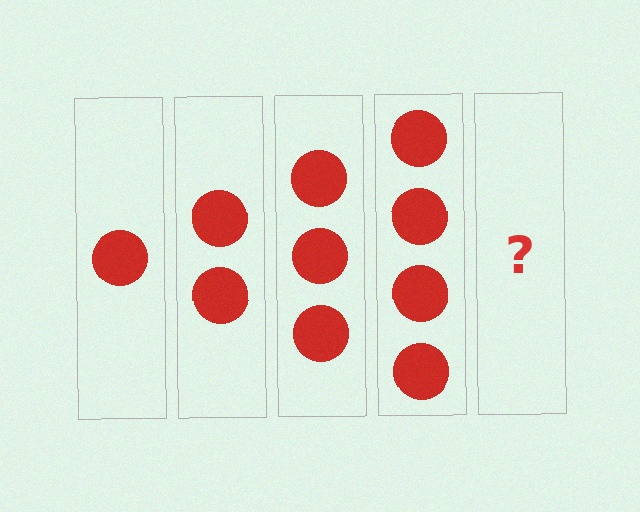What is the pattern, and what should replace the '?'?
The pattern is that each step adds one more circle. The '?' should be 5 circles.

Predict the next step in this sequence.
The next step is 5 circles.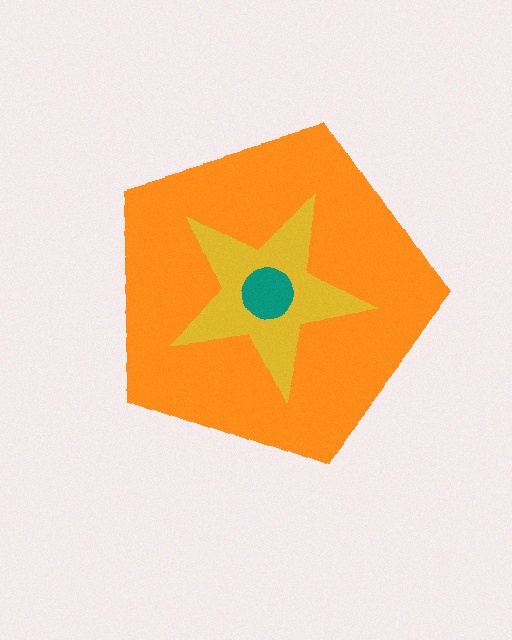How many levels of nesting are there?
3.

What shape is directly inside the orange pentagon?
The yellow star.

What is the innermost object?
The teal circle.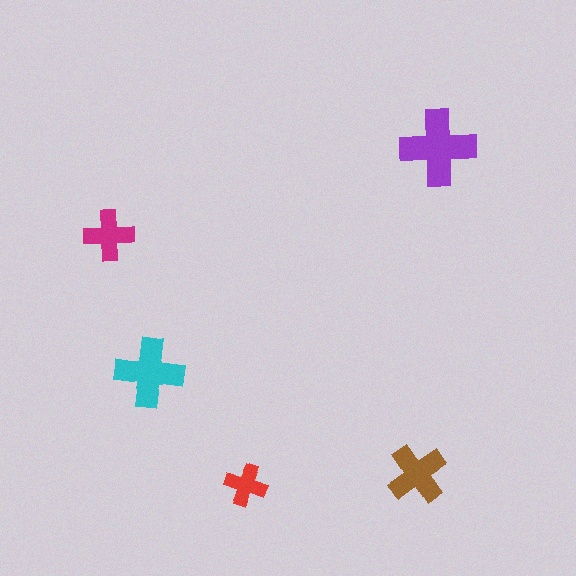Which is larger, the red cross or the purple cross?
The purple one.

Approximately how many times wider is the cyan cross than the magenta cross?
About 1.5 times wider.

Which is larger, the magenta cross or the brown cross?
The brown one.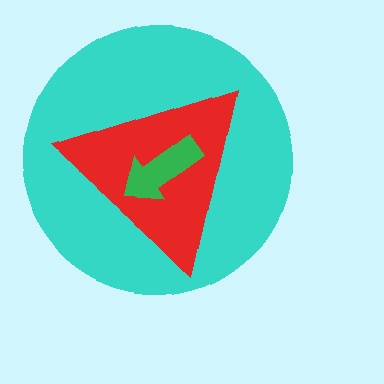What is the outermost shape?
The cyan circle.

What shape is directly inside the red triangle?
The green arrow.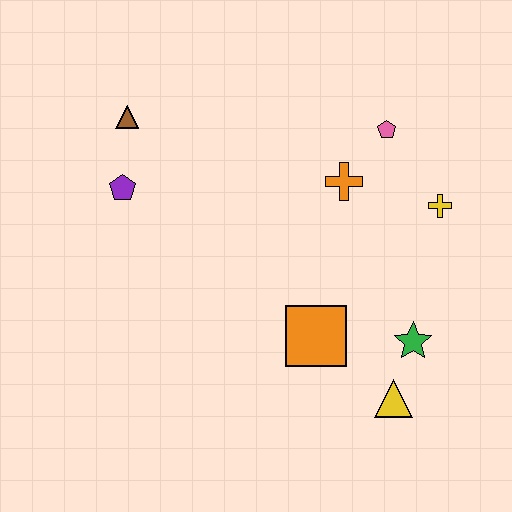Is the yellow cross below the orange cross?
Yes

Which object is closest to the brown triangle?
The purple pentagon is closest to the brown triangle.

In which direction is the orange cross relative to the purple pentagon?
The orange cross is to the right of the purple pentagon.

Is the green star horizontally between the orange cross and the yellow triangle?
No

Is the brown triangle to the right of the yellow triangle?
No